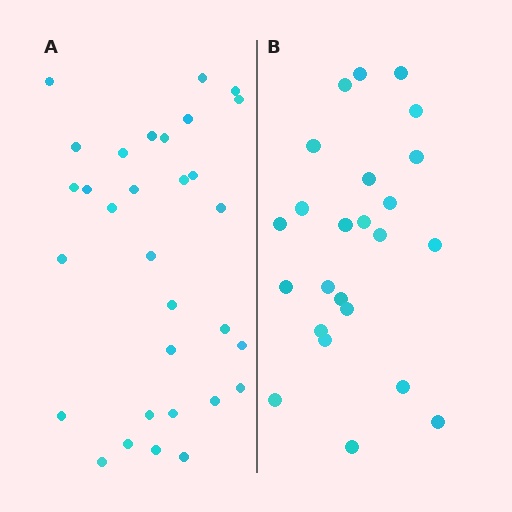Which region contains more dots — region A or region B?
Region A (the left region) has more dots.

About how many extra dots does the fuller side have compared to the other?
Region A has roughly 8 or so more dots than region B.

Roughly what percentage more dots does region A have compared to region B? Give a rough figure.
About 30% more.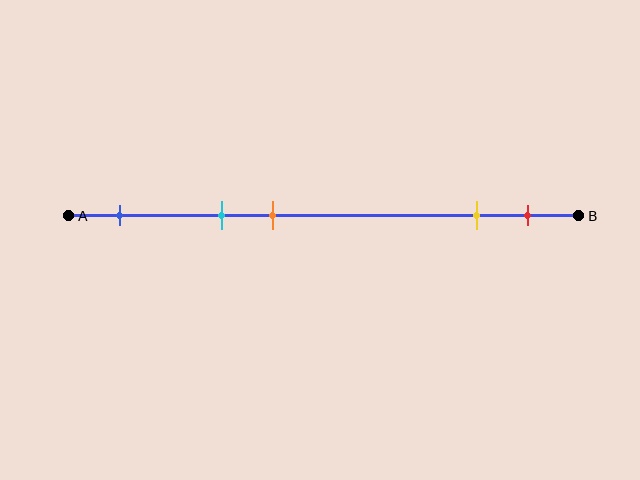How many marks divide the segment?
There are 5 marks dividing the segment.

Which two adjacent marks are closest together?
The yellow and red marks are the closest adjacent pair.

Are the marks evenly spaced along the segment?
No, the marks are not evenly spaced.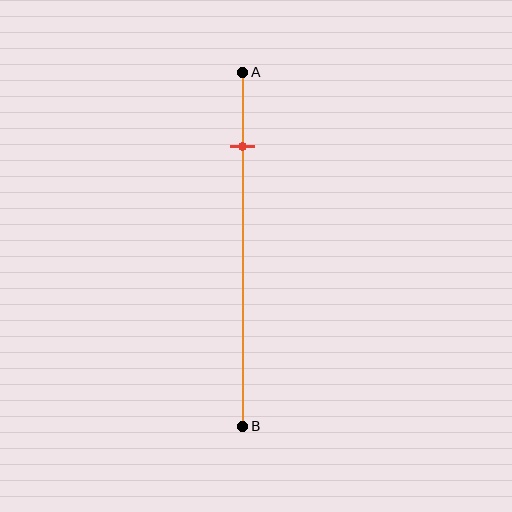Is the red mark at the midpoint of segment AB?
No, the mark is at about 20% from A, not at the 50% midpoint.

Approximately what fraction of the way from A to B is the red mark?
The red mark is approximately 20% of the way from A to B.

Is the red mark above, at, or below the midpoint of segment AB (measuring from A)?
The red mark is above the midpoint of segment AB.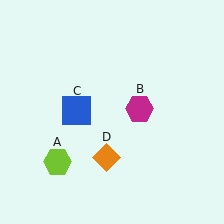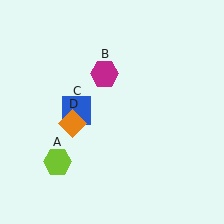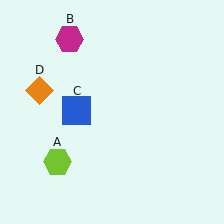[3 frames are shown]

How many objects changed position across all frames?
2 objects changed position: magenta hexagon (object B), orange diamond (object D).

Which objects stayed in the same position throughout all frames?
Lime hexagon (object A) and blue square (object C) remained stationary.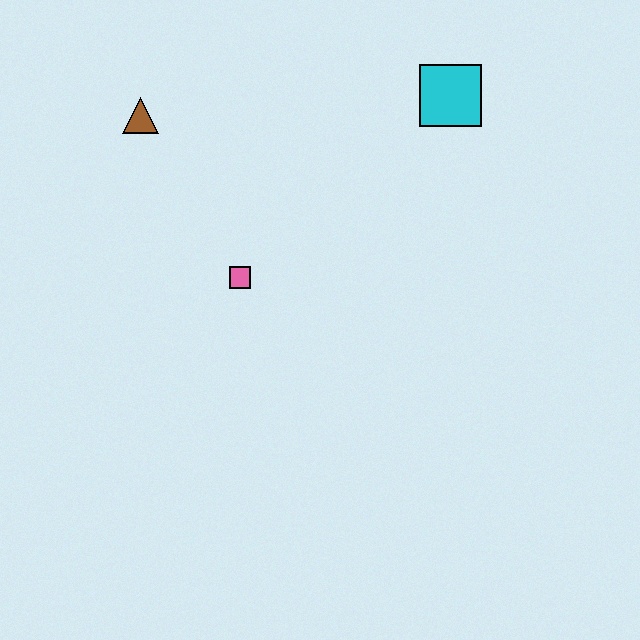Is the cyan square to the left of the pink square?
No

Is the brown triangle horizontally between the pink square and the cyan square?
No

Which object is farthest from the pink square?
The cyan square is farthest from the pink square.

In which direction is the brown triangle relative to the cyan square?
The brown triangle is to the left of the cyan square.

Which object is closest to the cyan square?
The pink square is closest to the cyan square.